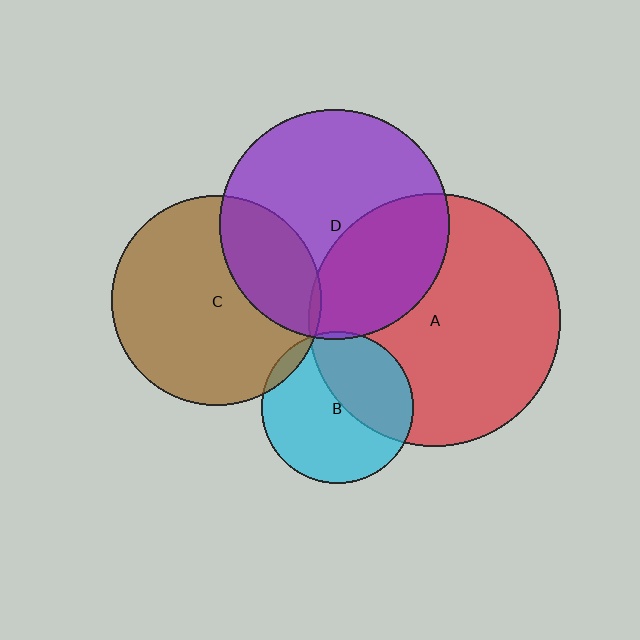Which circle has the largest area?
Circle A (red).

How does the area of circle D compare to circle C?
Approximately 1.2 times.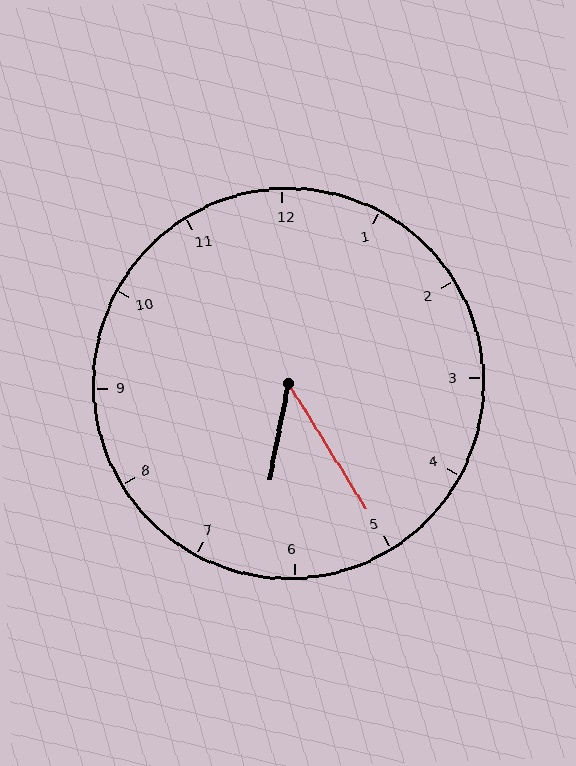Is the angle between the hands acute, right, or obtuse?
It is acute.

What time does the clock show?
6:25.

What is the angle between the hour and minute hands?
Approximately 42 degrees.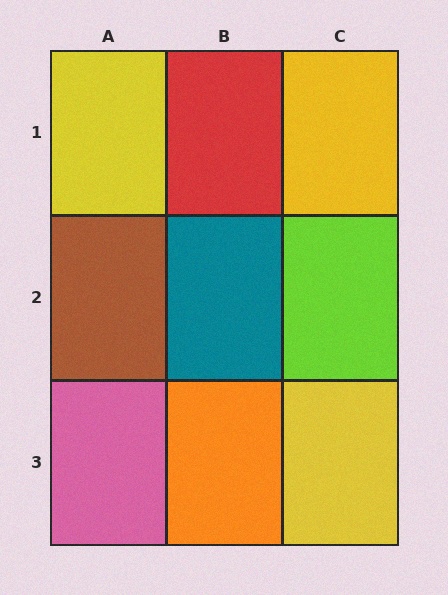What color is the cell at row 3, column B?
Orange.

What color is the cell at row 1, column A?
Yellow.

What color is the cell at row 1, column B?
Red.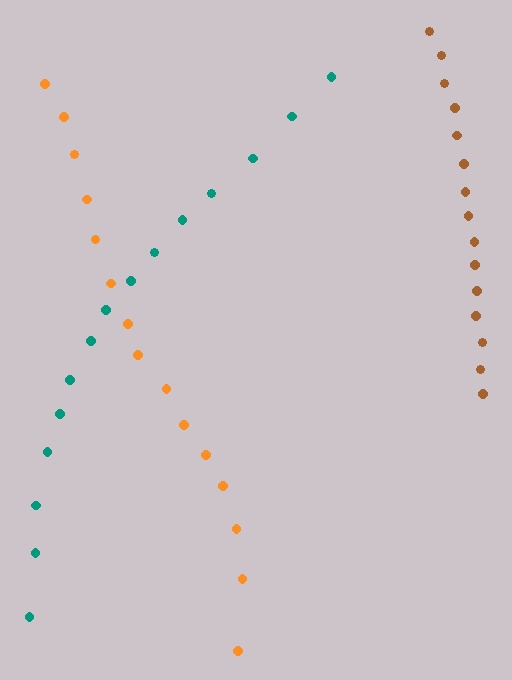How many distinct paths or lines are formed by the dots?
There are 3 distinct paths.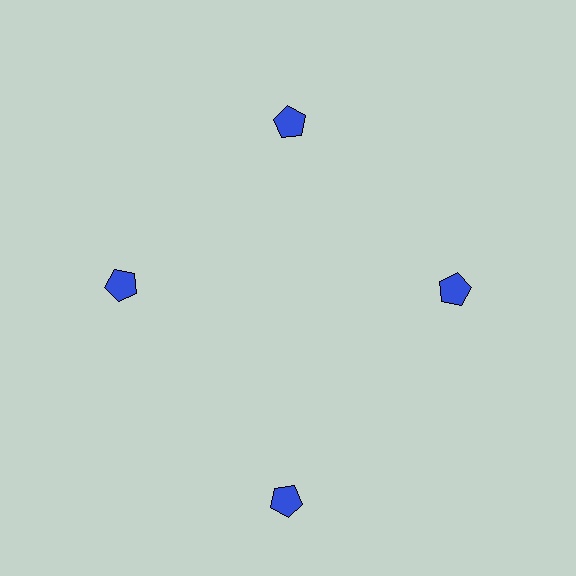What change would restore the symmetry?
The symmetry would be restored by moving it inward, back onto the ring so that all 4 pentagons sit at equal angles and equal distance from the center.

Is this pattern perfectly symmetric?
No. The 4 blue pentagons are arranged in a ring, but one element near the 6 o'clock position is pushed outward from the center, breaking the 4-fold rotational symmetry.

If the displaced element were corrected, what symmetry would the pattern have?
It would have 4-fold rotational symmetry — the pattern would map onto itself every 90 degrees.